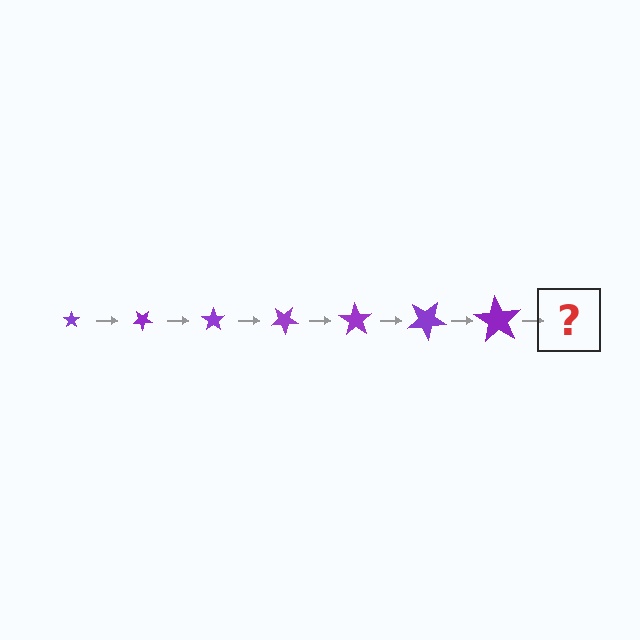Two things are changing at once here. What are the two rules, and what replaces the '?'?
The two rules are that the star grows larger each step and it rotates 35 degrees each step. The '?' should be a star, larger than the previous one and rotated 245 degrees from the start.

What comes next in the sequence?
The next element should be a star, larger than the previous one and rotated 245 degrees from the start.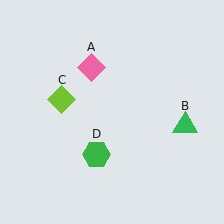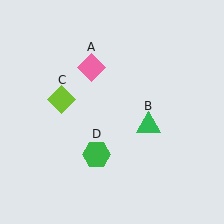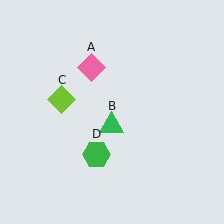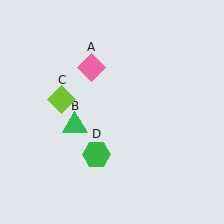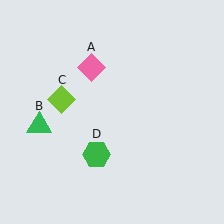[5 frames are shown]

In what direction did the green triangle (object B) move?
The green triangle (object B) moved left.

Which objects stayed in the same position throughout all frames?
Pink diamond (object A) and lime diamond (object C) and green hexagon (object D) remained stationary.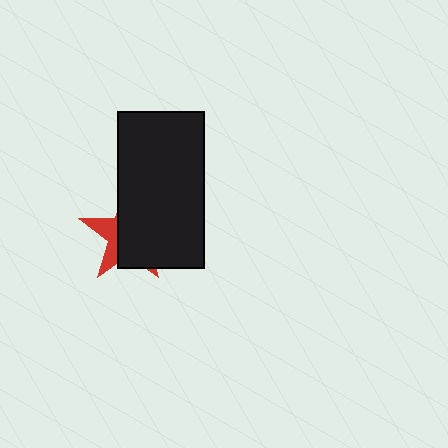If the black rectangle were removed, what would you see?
You would see the complete red star.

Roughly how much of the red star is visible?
A small part of it is visible (roughly 31%).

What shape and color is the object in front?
The object in front is a black rectangle.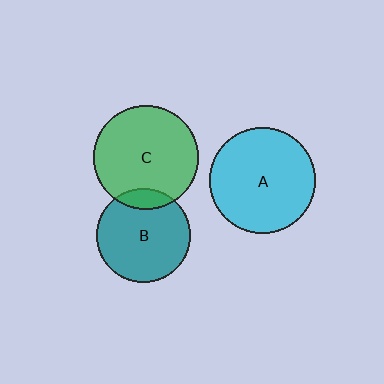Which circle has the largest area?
Circle A (cyan).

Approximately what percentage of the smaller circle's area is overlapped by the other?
Approximately 15%.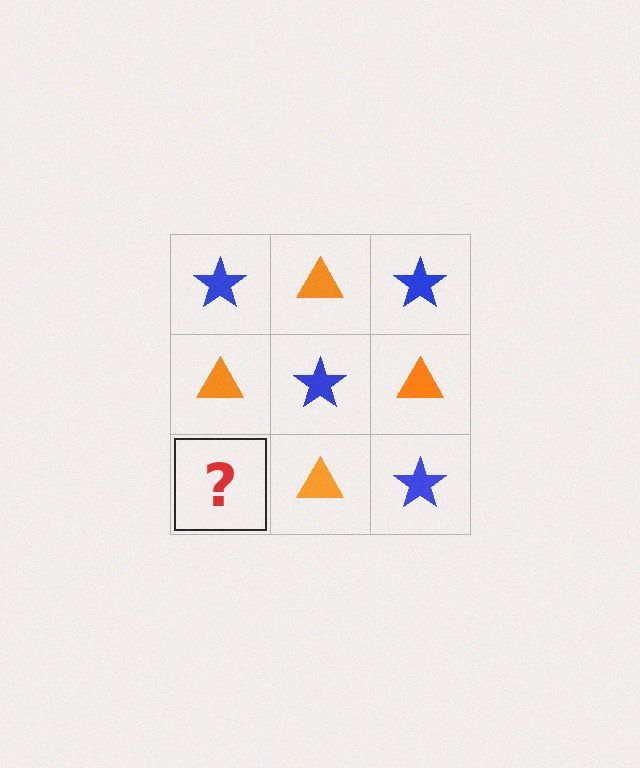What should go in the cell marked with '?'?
The missing cell should contain a blue star.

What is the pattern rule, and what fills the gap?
The rule is that it alternates blue star and orange triangle in a checkerboard pattern. The gap should be filled with a blue star.